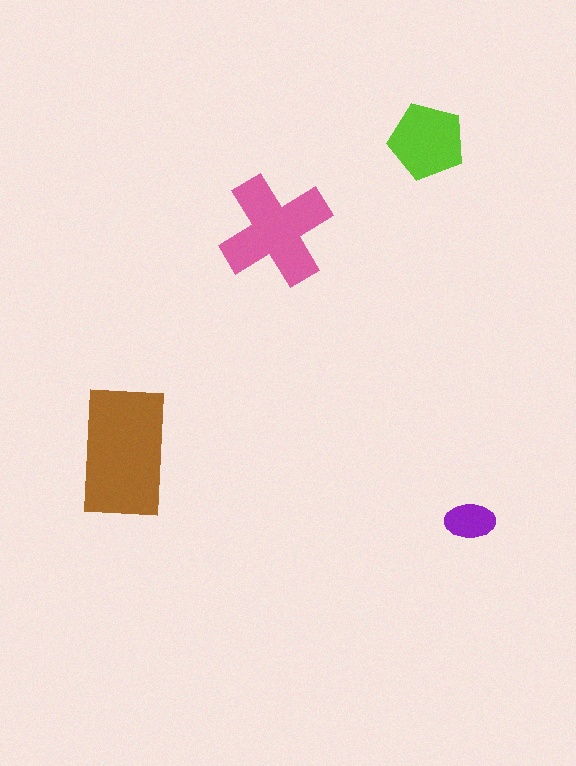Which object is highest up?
The lime pentagon is topmost.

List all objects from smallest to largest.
The purple ellipse, the lime pentagon, the pink cross, the brown rectangle.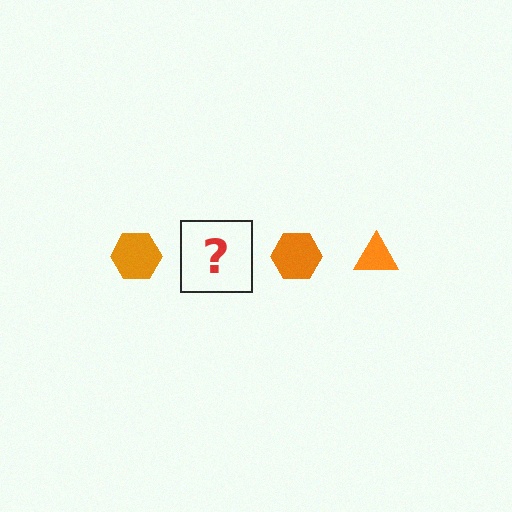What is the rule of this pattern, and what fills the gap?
The rule is that the pattern cycles through hexagon, triangle shapes in orange. The gap should be filled with an orange triangle.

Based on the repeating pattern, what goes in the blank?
The blank should be an orange triangle.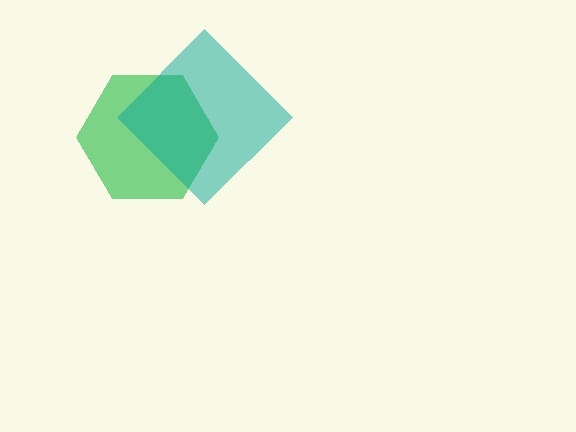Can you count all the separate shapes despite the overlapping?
Yes, there are 2 separate shapes.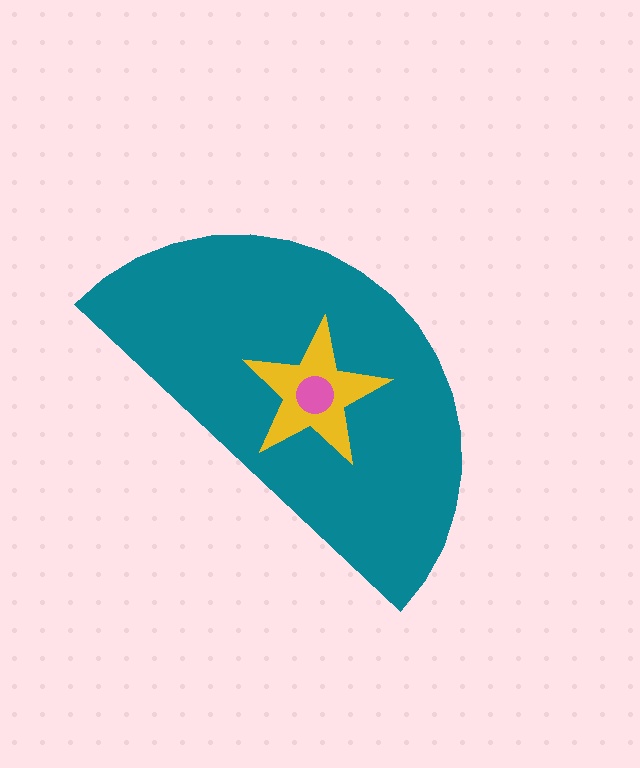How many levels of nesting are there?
3.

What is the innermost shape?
The pink circle.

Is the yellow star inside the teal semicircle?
Yes.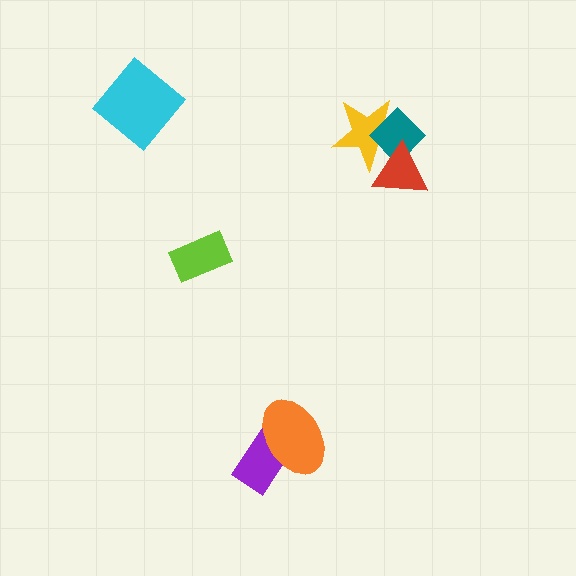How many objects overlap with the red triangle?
2 objects overlap with the red triangle.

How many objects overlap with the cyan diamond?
0 objects overlap with the cyan diamond.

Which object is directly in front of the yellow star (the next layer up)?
The teal diamond is directly in front of the yellow star.